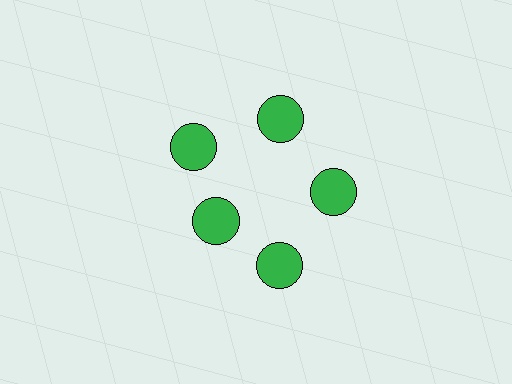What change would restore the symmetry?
The symmetry would be restored by moving it outward, back onto the ring so that all 5 circles sit at equal angles and equal distance from the center.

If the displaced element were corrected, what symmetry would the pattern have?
It would have 5-fold rotational symmetry — the pattern would map onto itself every 72 degrees.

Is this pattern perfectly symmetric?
No. The 5 green circles are arranged in a ring, but one element near the 8 o'clock position is pulled inward toward the center, breaking the 5-fold rotational symmetry.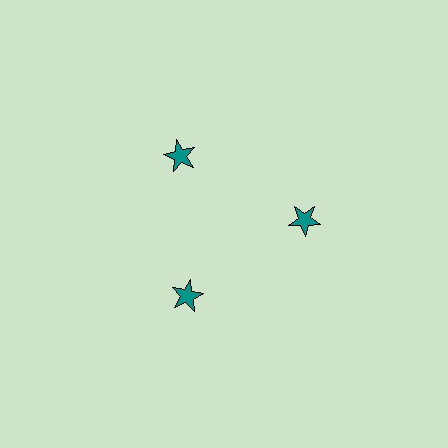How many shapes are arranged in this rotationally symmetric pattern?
There are 3 shapes, arranged in 3 groups of 1.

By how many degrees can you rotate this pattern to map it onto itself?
The pattern maps onto itself every 120 degrees of rotation.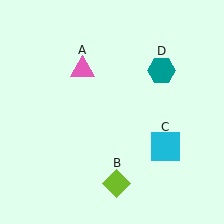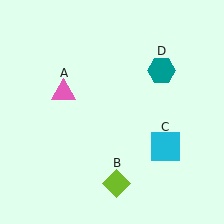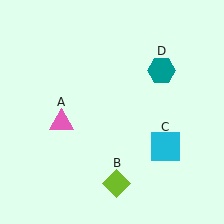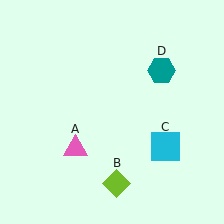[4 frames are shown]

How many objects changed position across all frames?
1 object changed position: pink triangle (object A).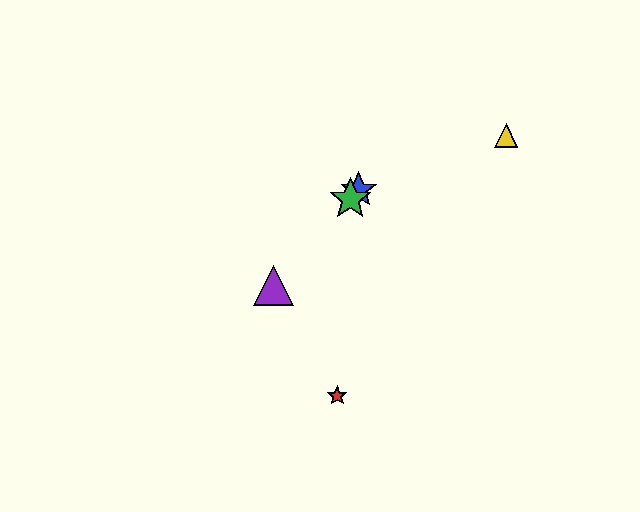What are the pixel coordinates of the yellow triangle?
The yellow triangle is at (506, 136).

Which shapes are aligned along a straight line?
The blue star, the green star, the purple triangle are aligned along a straight line.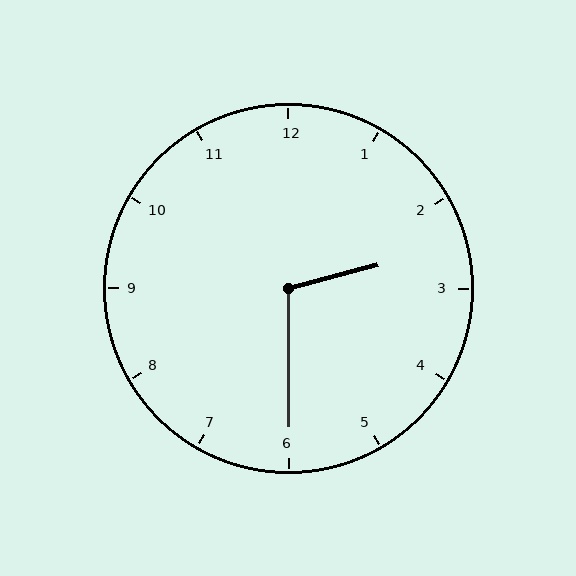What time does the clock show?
2:30.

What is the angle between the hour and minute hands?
Approximately 105 degrees.